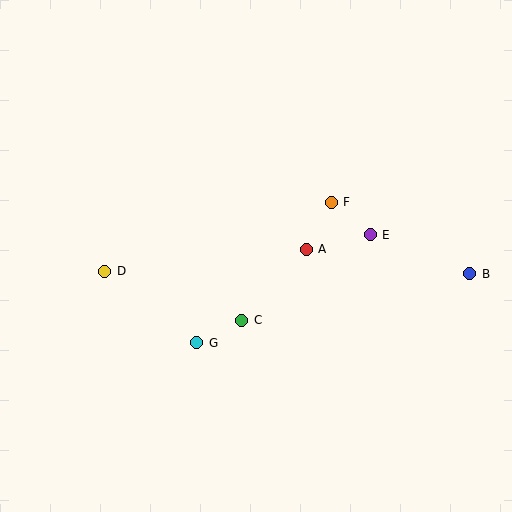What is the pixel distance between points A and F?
The distance between A and F is 53 pixels.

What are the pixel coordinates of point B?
Point B is at (470, 274).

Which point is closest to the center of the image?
Point A at (306, 249) is closest to the center.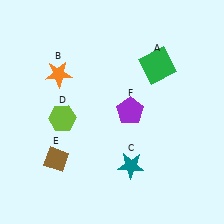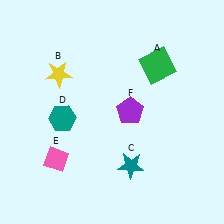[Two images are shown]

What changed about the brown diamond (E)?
In Image 1, E is brown. In Image 2, it changed to pink.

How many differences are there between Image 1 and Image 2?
There are 3 differences between the two images.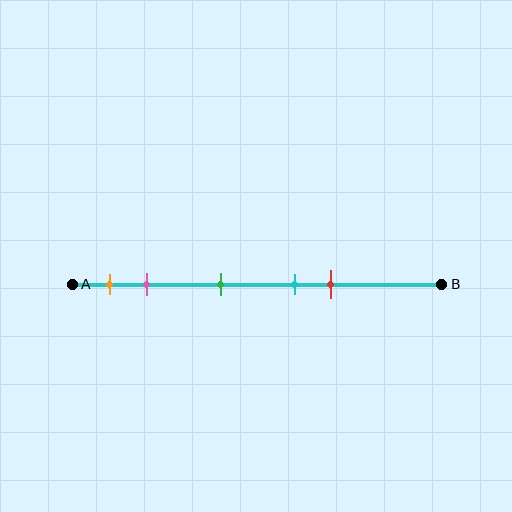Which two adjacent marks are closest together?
The cyan and red marks are the closest adjacent pair.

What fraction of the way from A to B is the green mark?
The green mark is approximately 40% (0.4) of the way from A to B.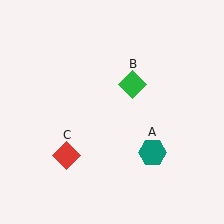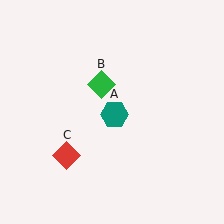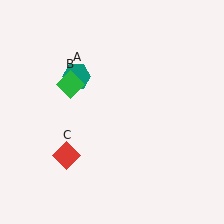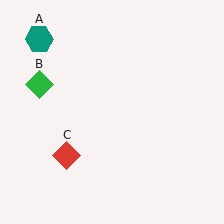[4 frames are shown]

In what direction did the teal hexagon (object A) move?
The teal hexagon (object A) moved up and to the left.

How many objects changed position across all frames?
2 objects changed position: teal hexagon (object A), green diamond (object B).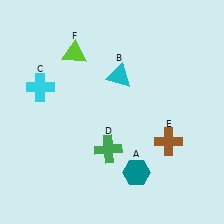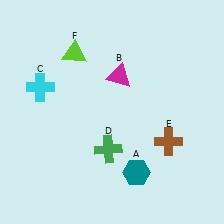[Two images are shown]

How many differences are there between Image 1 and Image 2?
There is 1 difference between the two images.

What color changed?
The triangle (B) changed from cyan in Image 1 to magenta in Image 2.